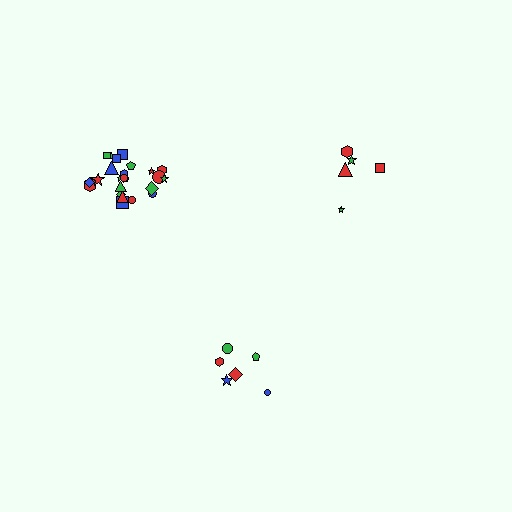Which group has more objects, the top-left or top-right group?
The top-left group.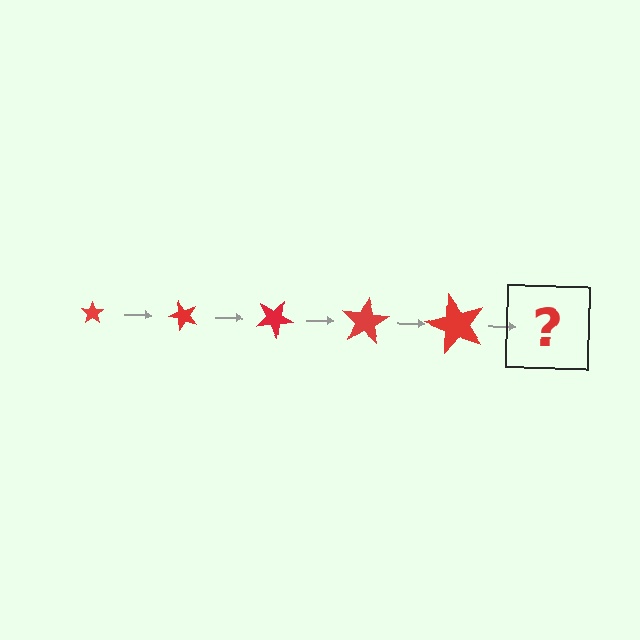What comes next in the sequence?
The next element should be a star, larger than the previous one and rotated 250 degrees from the start.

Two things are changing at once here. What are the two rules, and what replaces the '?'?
The two rules are that the star grows larger each step and it rotates 50 degrees each step. The '?' should be a star, larger than the previous one and rotated 250 degrees from the start.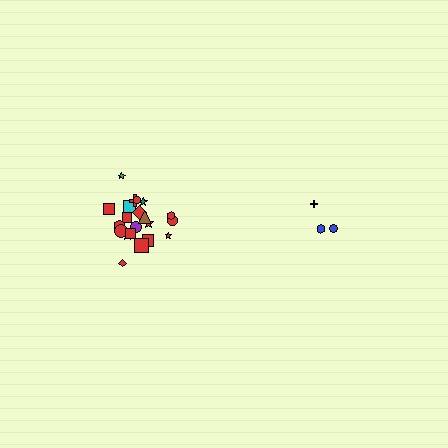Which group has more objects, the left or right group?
The left group.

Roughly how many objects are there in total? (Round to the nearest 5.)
Roughly 25 objects in total.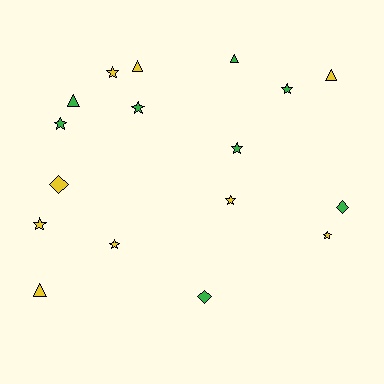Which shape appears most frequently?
Star, with 9 objects.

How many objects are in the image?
There are 17 objects.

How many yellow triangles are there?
There are 3 yellow triangles.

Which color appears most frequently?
Yellow, with 9 objects.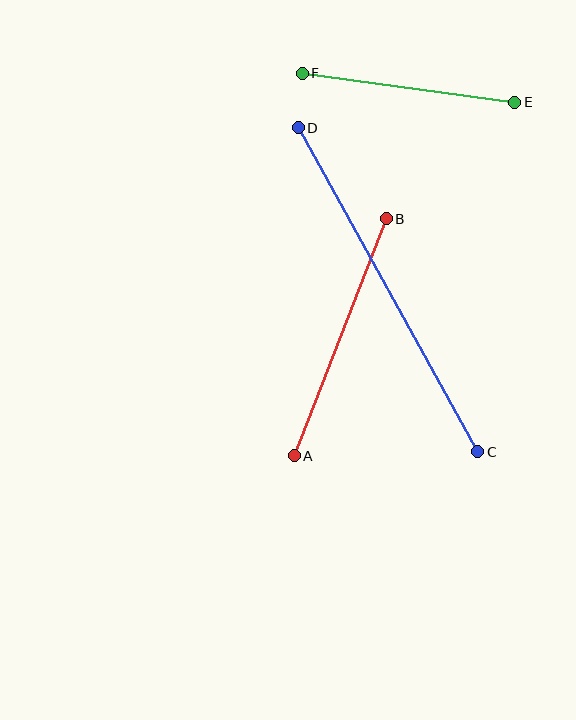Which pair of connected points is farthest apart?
Points C and D are farthest apart.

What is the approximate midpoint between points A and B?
The midpoint is at approximately (340, 337) pixels.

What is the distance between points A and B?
The distance is approximately 255 pixels.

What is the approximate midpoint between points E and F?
The midpoint is at approximately (409, 88) pixels.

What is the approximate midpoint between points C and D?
The midpoint is at approximately (388, 290) pixels.